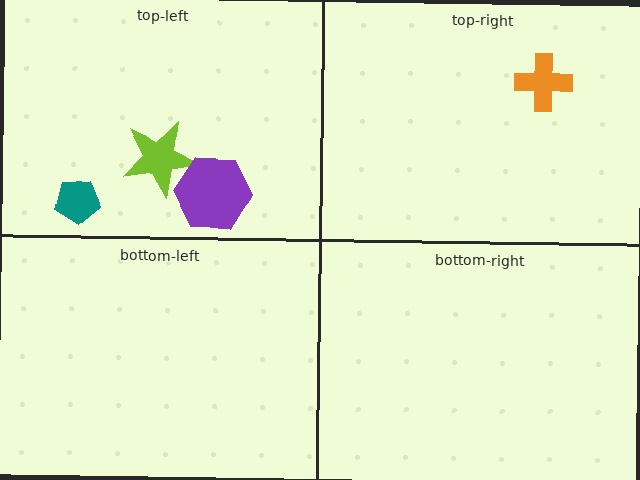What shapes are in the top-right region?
The orange cross.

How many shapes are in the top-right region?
1.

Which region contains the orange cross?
The top-right region.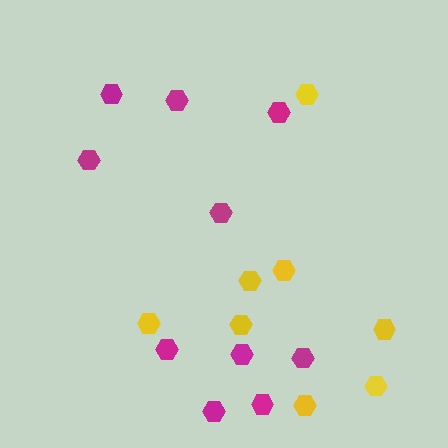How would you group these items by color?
There are 2 groups: one group of yellow hexagons (8) and one group of magenta hexagons (10).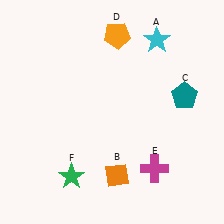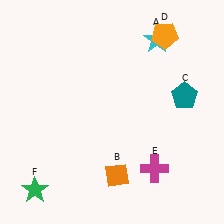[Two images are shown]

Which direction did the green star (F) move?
The green star (F) moved left.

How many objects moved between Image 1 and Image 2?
2 objects moved between the two images.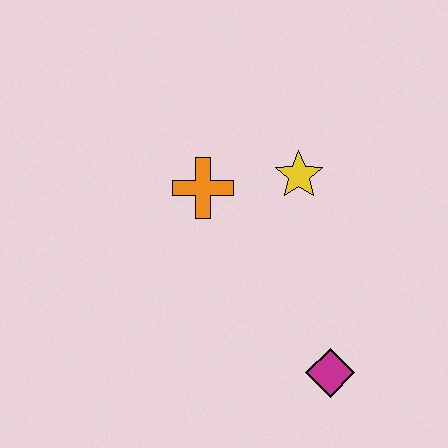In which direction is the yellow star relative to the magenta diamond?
The yellow star is above the magenta diamond.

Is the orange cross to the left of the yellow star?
Yes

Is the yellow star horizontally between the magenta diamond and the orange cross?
Yes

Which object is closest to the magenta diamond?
The yellow star is closest to the magenta diamond.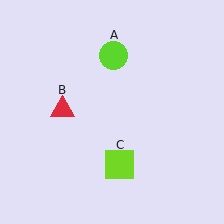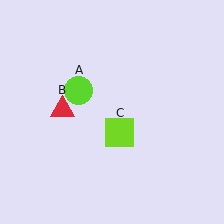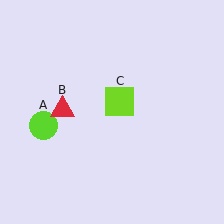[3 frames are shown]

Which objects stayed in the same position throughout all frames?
Red triangle (object B) remained stationary.